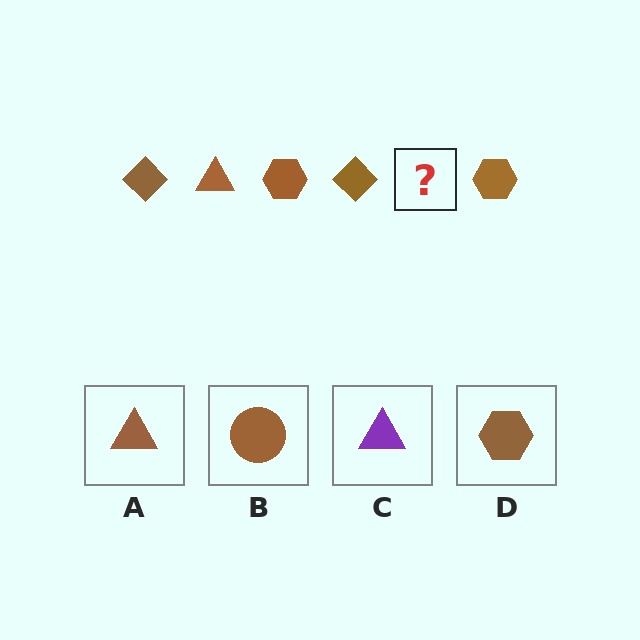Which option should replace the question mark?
Option A.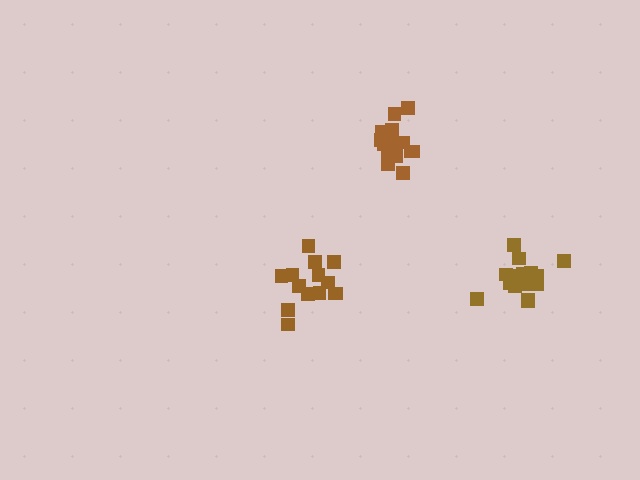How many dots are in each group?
Group 1: 16 dots, Group 2: 14 dots, Group 3: 18 dots (48 total).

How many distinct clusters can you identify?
There are 3 distinct clusters.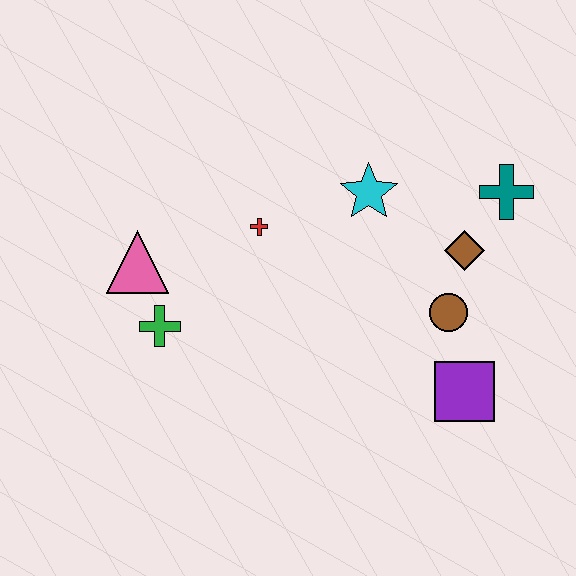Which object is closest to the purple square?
The brown circle is closest to the purple square.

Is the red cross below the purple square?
No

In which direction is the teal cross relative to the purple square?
The teal cross is above the purple square.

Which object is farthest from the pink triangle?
The teal cross is farthest from the pink triangle.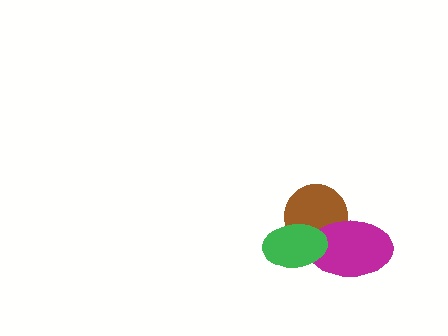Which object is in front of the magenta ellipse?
The green ellipse is in front of the magenta ellipse.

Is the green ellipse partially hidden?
No, no other shape covers it.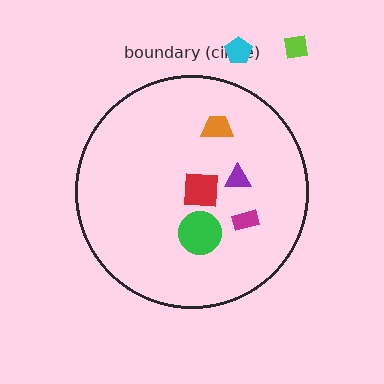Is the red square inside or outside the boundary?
Inside.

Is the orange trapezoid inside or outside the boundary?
Inside.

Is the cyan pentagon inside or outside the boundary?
Outside.